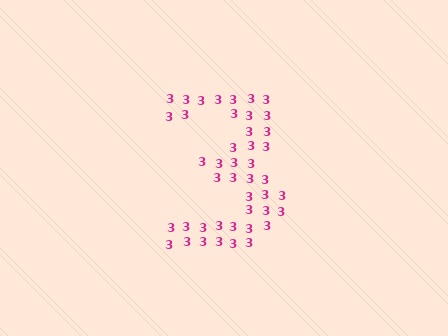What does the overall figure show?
The overall figure shows the digit 3.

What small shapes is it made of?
It is made of small digit 3's.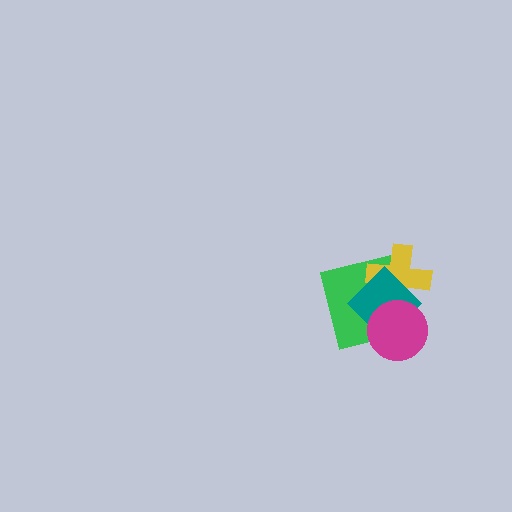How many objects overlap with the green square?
3 objects overlap with the green square.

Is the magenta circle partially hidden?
No, no other shape covers it.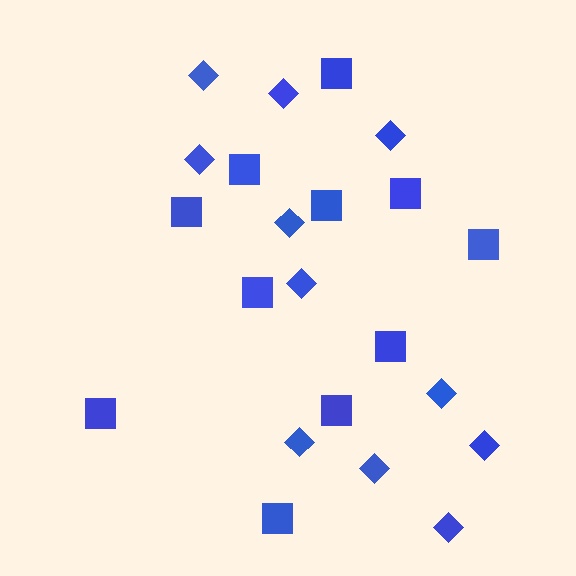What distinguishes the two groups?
There are 2 groups: one group of diamonds (11) and one group of squares (11).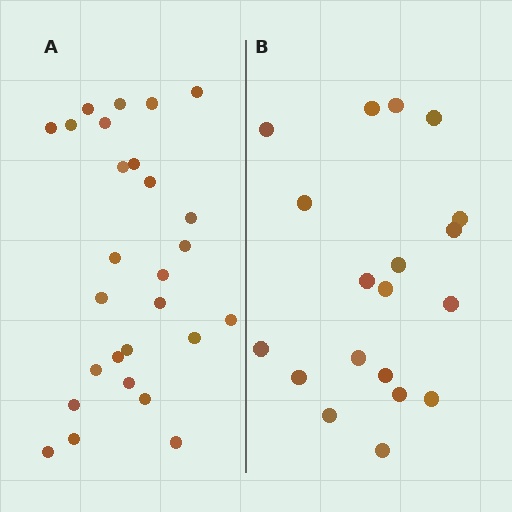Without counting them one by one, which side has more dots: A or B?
Region A (the left region) has more dots.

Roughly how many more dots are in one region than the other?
Region A has roughly 8 or so more dots than region B.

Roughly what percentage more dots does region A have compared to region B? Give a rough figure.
About 40% more.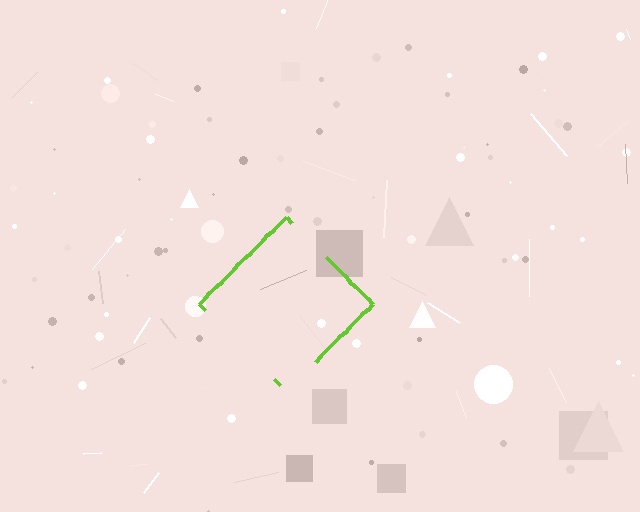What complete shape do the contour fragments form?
The contour fragments form a diamond.